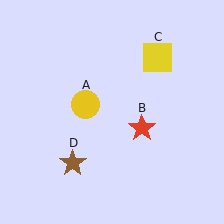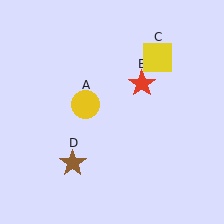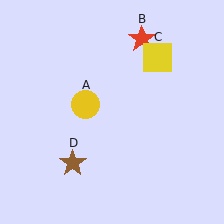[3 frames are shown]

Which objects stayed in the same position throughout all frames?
Yellow circle (object A) and yellow square (object C) and brown star (object D) remained stationary.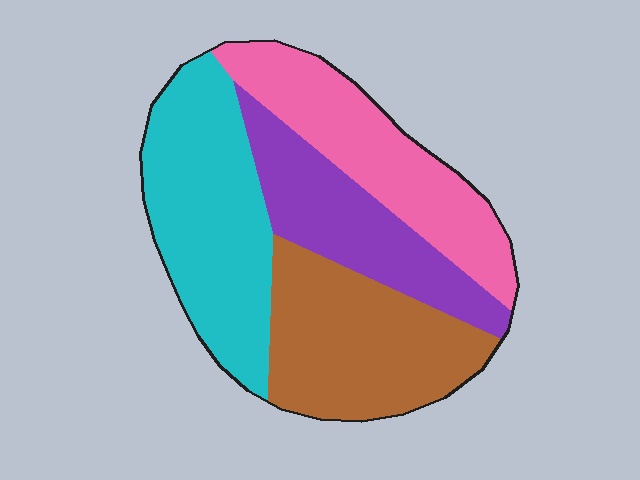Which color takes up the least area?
Purple, at roughly 20%.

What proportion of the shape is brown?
Brown takes up about one quarter (1/4) of the shape.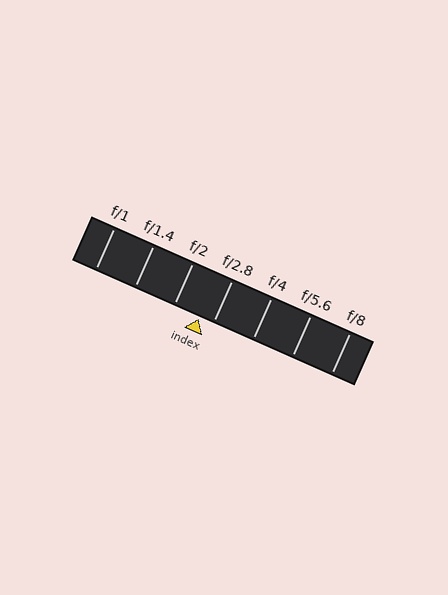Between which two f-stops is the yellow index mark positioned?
The index mark is between f/2 and f/2.8.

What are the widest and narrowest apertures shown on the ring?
The widest aperture shown is f/1 and the narrowest is f/8.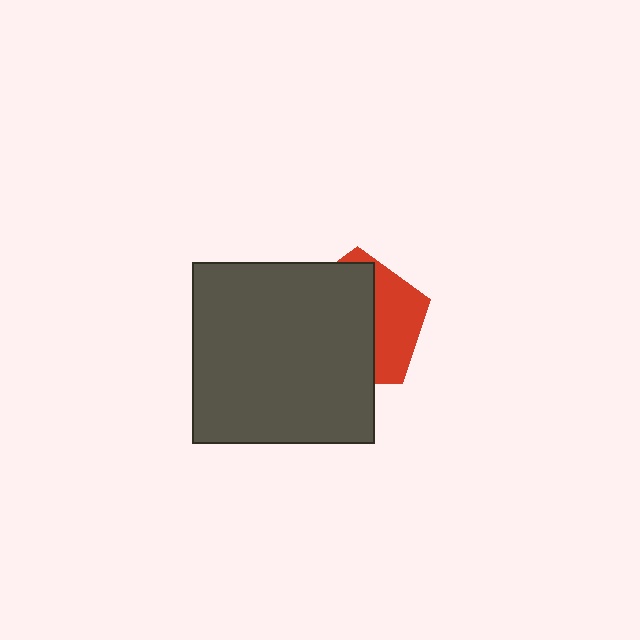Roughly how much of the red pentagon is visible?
A small part of it is visible (roughly 36%).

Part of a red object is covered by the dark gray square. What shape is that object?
It is a pentagon.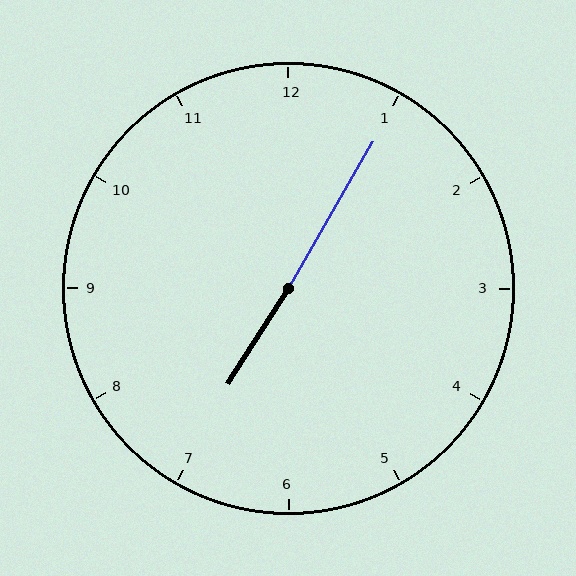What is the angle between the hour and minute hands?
Approximately 178 degrees.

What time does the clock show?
7:05.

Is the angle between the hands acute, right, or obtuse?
It is obtuse.